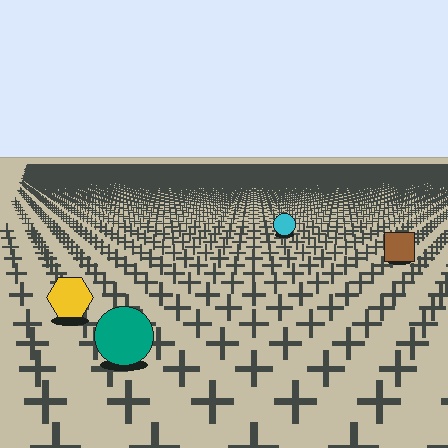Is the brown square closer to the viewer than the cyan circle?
Yes. The brown square is closer — you can tell from the texture gradient: the ground texture is coarser near it.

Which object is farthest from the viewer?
The cyan circle is farthest from the viewer. It appears smaller and the ground texture around it is denser.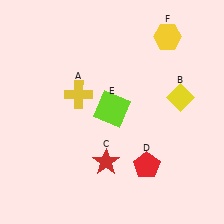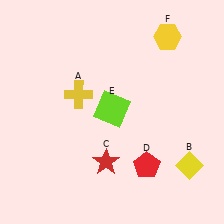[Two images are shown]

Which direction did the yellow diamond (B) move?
The yellow diamond (B) moved down.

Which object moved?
The yellow diamond (B) moved down.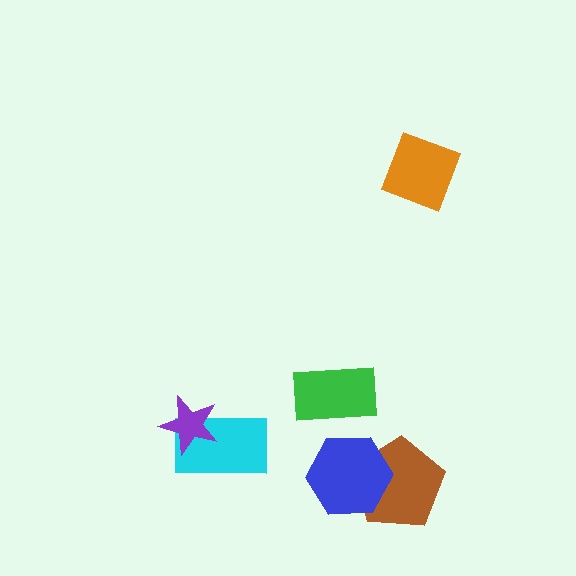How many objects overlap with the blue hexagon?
1 object overlaps with the blue hexagon.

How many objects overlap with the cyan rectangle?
1 object overlaps with the cyan rectangle.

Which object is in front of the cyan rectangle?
The purple star is in front of the cyan rectangle.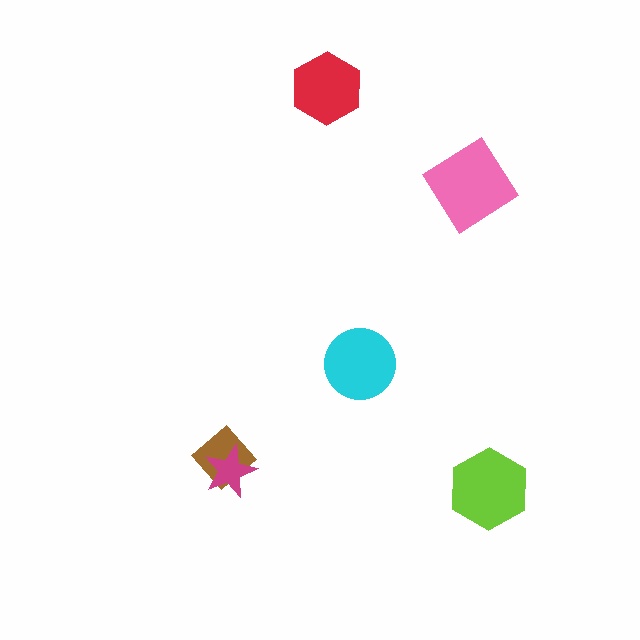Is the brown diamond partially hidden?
Yes, it is partially covered by another shape.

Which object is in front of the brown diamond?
The magenta star is in front of the brown diamond.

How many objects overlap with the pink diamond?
0 objects overlap with the pink diamond.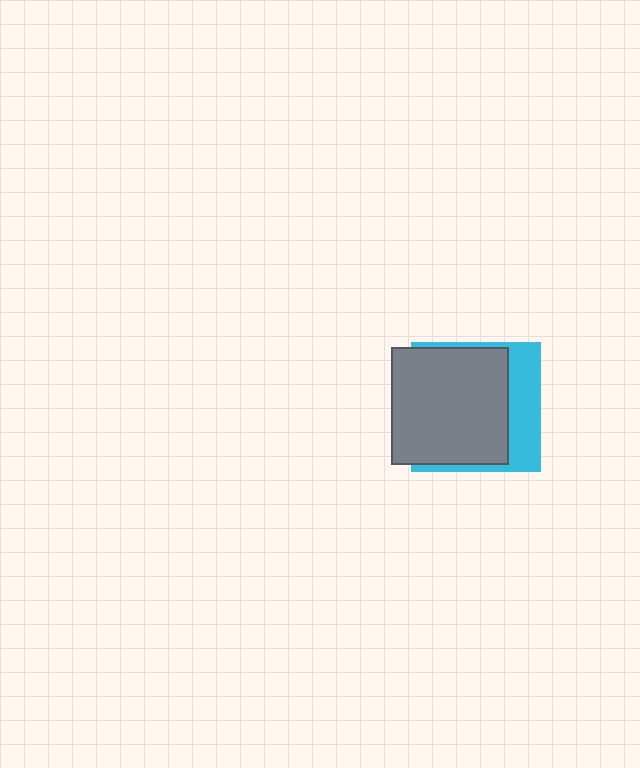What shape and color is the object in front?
The object in front is a gray square.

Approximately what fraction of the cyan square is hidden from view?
Roughly 68% of the cyan square is hidden behind the gray square.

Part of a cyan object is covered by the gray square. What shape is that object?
It is a square.